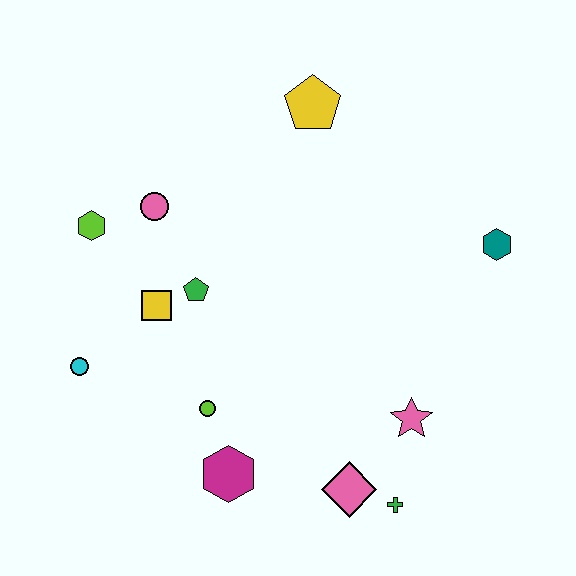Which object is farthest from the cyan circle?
The teal hexagon is farthest from the cyan circle.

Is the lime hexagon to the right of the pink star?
No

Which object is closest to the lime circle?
The magenta hexagon is closest to the lime circle.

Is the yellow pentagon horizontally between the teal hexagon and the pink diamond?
No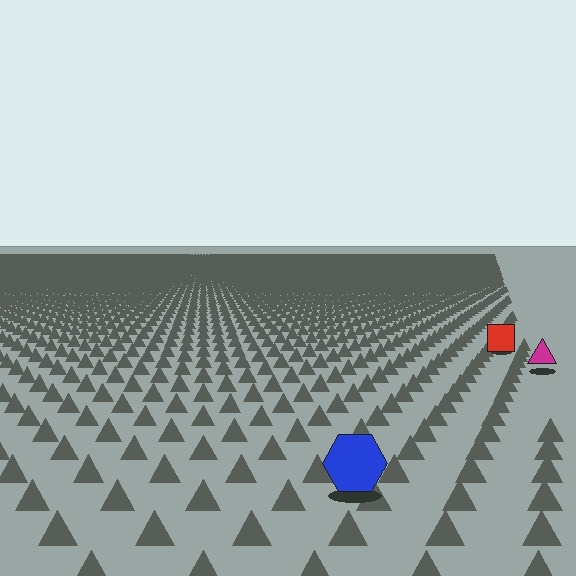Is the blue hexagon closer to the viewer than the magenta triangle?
Yes. The blue hexagon is closer — you can tell from the texture gradient: the ground texture is coarser near it.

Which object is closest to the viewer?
The blue hexagon is closest. The texture marks near it are larger and more spread out.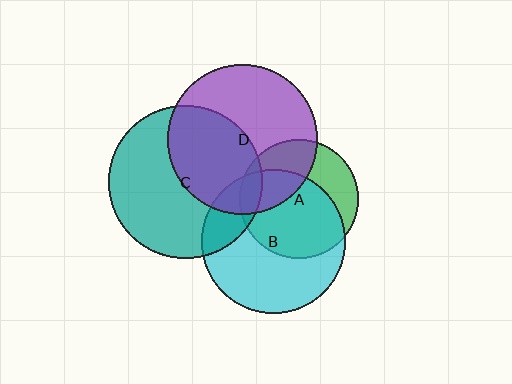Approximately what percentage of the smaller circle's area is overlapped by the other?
Approximately 10%.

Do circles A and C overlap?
Yes.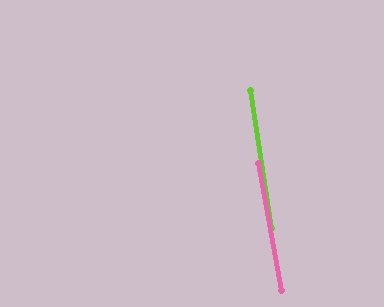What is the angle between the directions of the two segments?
Approximately 1 degree.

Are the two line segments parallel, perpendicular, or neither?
Parallel — their directions differ by only 1.3°.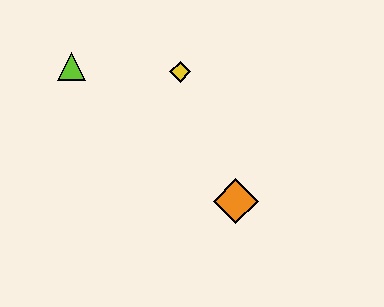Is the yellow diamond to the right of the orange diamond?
No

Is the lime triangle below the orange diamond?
No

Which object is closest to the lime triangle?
The yellow diamond is closest to the lime triangle.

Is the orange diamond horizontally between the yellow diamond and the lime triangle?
No